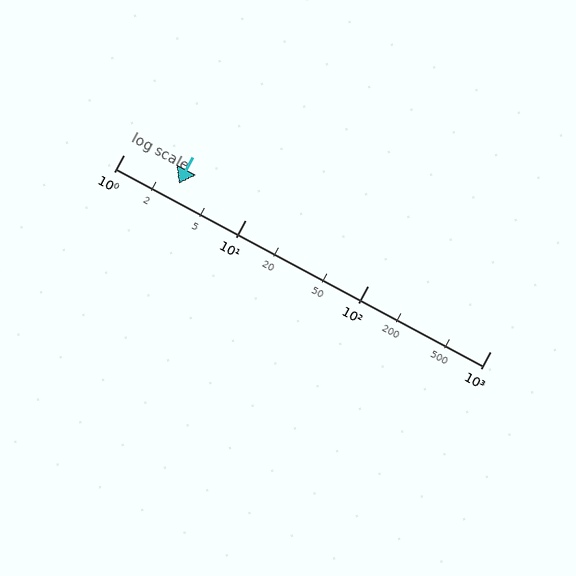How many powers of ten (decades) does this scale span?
The scale spans 3 decades, from 1 to 1000.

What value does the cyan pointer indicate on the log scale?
The pointer indicates approximately 2.8.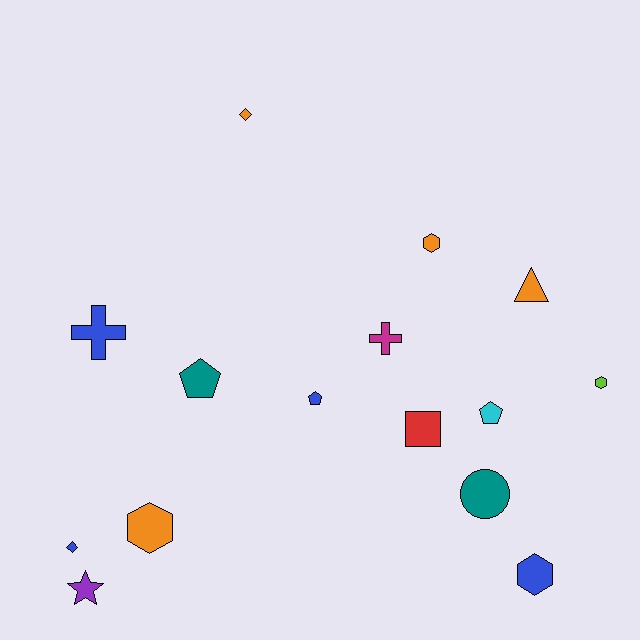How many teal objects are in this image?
There are 2 teal objects.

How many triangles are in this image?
There is 1 triangle.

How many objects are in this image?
There are 15 objects.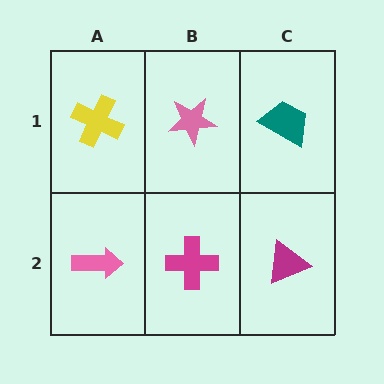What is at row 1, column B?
A pink star.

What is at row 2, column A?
A pink arrow.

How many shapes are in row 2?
3 shapes.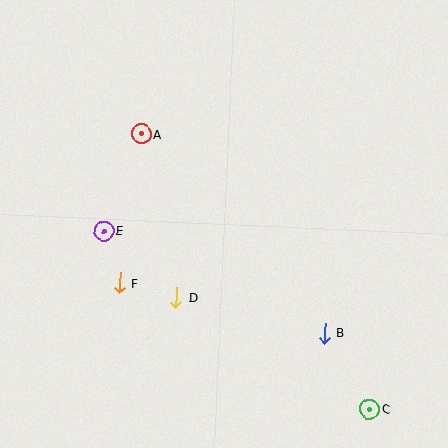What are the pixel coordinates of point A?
Point A is at (141, 134).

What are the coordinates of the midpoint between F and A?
The midpoint between F and A is at (130, 209).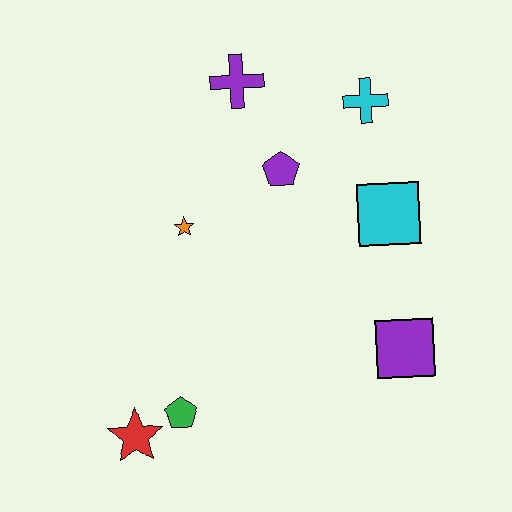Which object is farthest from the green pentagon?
The cyan cross is farthest from the green pentagon.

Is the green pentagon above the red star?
Yes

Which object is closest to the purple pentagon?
The purple cross is closest to the purple pentagon.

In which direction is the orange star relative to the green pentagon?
The orange star is above the green pentagon.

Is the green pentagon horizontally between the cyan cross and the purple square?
No